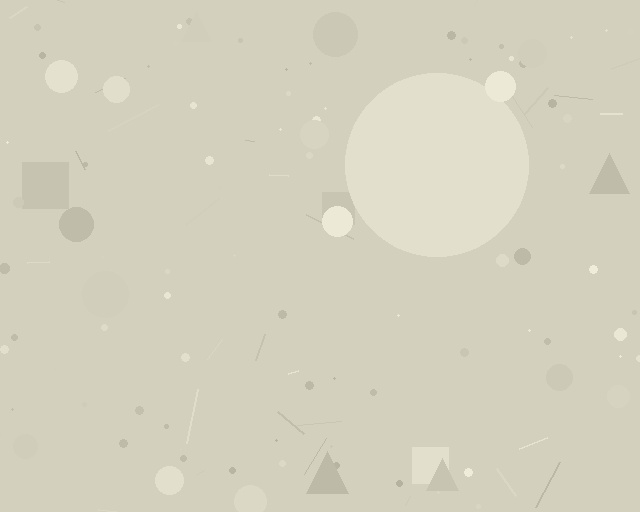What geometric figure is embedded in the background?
A circle is embedded in the background.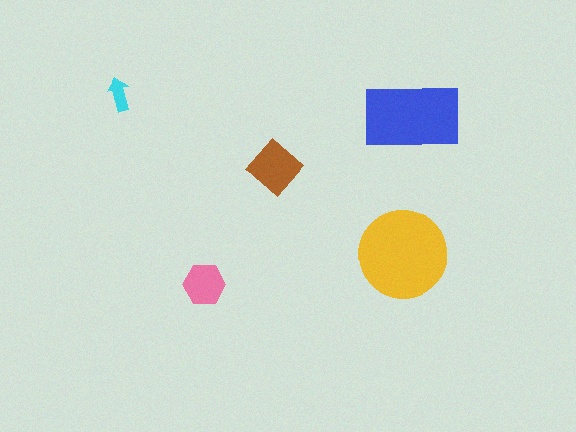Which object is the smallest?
The cyan arrow.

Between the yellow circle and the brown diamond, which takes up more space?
The yellow circle.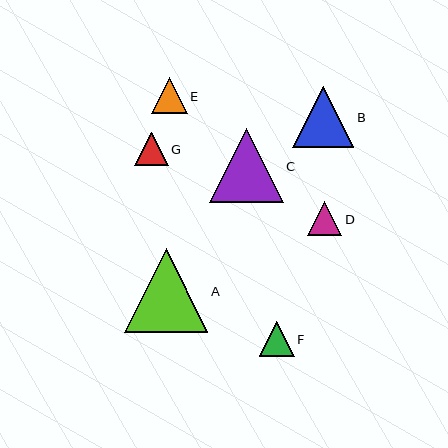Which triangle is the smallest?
Triangle G is the smallest with a size of approximately 33 pixels.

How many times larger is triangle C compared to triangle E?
Triangle C is approximately 2.1 times the size of triangle E.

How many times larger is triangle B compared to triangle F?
Triangle B is approximately 1.8 times the size of triangle F.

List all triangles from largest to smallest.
From largest to smallest: A, C, B, E, F, D, G.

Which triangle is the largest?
Triangle A is the largest with a size of approximately 84 pixels.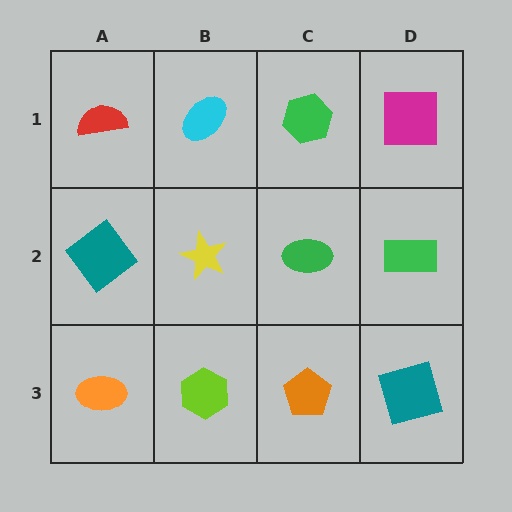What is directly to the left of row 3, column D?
An orange pentagon.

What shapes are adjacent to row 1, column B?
A yellow star (row 2, column B), a red semicircle (row 1, column A), a green hexagon (row 1, column C).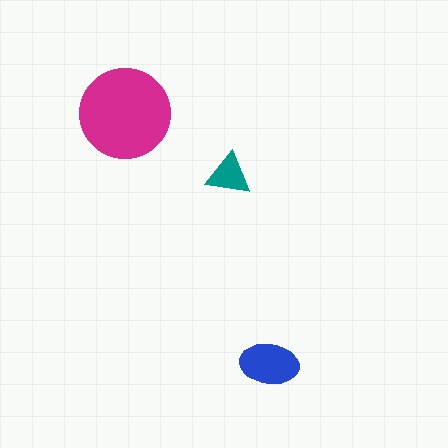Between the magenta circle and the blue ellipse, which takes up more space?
The magenta circle.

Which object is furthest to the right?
The blue ellipse is rightmost.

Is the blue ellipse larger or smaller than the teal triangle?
Larger.